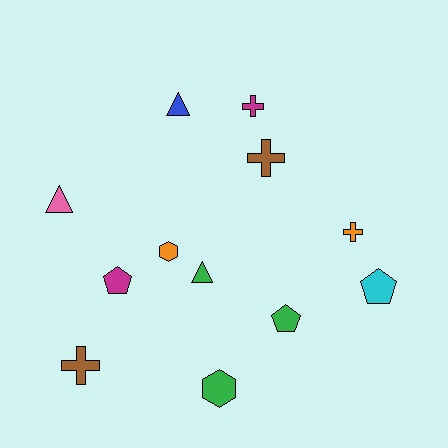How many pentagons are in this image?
There are 3 pentagons.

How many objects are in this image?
There are 12 objects.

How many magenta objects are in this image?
There are 2 magenta objects.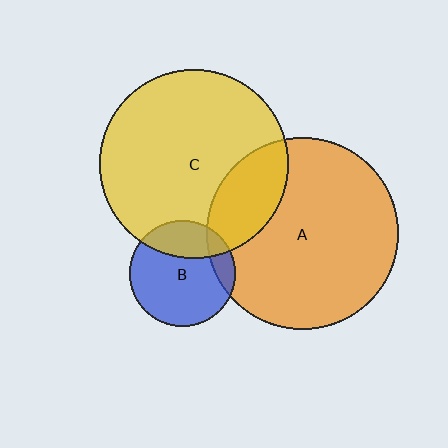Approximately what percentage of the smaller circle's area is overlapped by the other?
Approximately 20%.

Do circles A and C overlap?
Yes.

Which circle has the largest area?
Circle A (orange).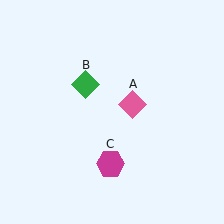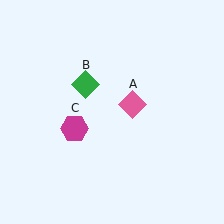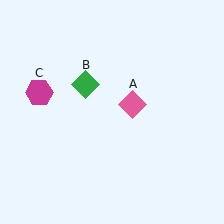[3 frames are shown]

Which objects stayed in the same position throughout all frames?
Pink diamond (object A) and green diamond (object B) remained stationary.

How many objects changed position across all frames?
1 object changed position: magenta hexagon (object C).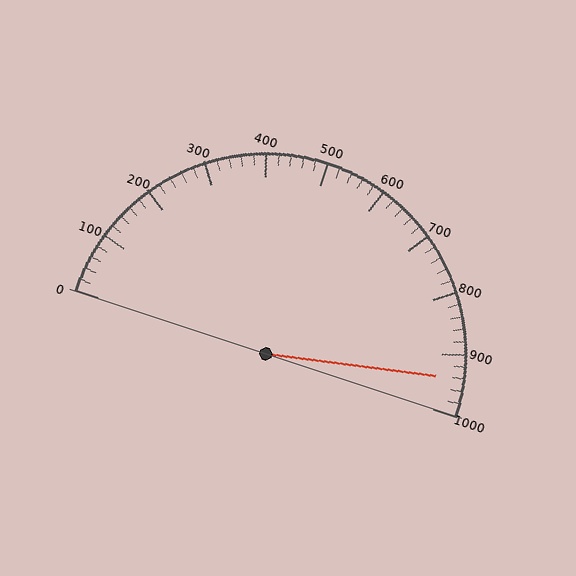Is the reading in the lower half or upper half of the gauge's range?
The reading is in the upper half of the range (0 to 1000).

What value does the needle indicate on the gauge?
The needle indicates approximately 940.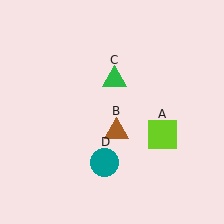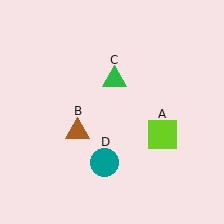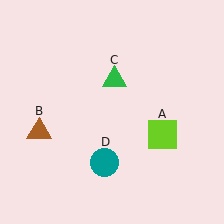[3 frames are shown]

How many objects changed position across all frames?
1 object changed position: brown triangle (object B).